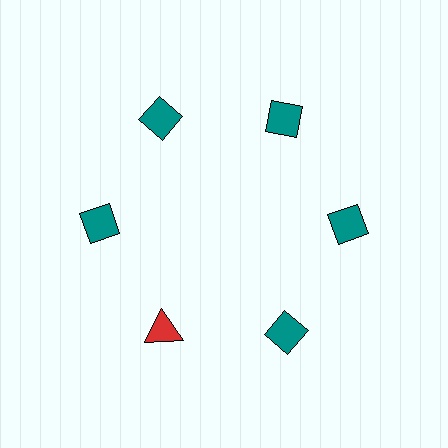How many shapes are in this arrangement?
There are 6 shapes arranged in a ring pattern.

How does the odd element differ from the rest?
It differs in both color (red instead of teal) and shape (triangle instead of diamond).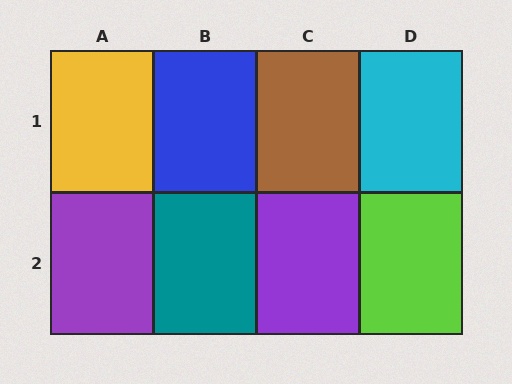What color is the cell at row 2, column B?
Teal.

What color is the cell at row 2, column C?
Purple.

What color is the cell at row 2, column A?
Purple.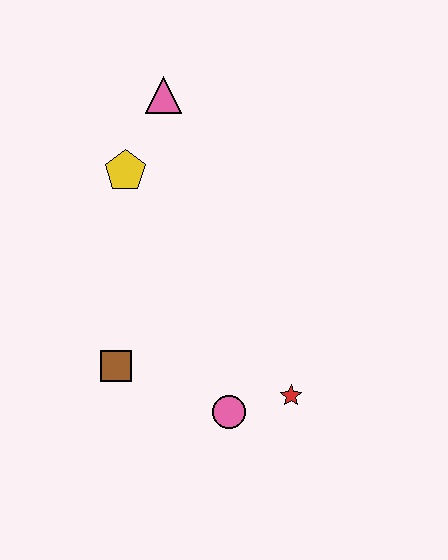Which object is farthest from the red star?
The pink triangle is farthest from the red star.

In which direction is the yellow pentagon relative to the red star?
The yellow pentagon is above the red star.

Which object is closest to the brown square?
The pink circle is closest to the brown square.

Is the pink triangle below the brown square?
No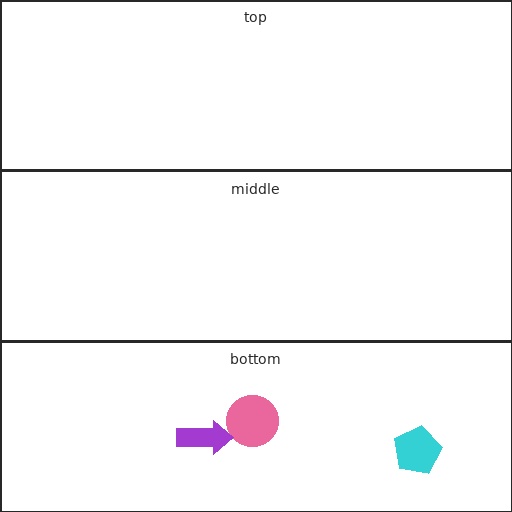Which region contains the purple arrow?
The bottom region.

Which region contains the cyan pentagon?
The bottom region.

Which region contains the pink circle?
The bottom region.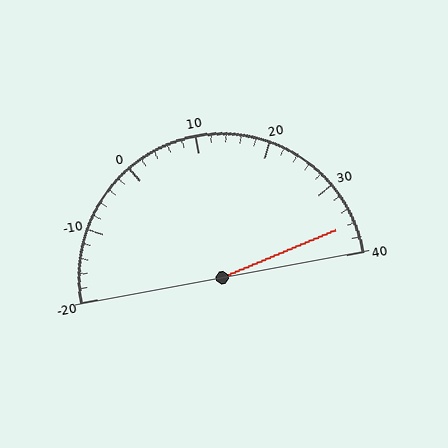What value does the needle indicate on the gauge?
The needle indicates approximately 36.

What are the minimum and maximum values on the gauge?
The gauge ranges from -20 to 40.